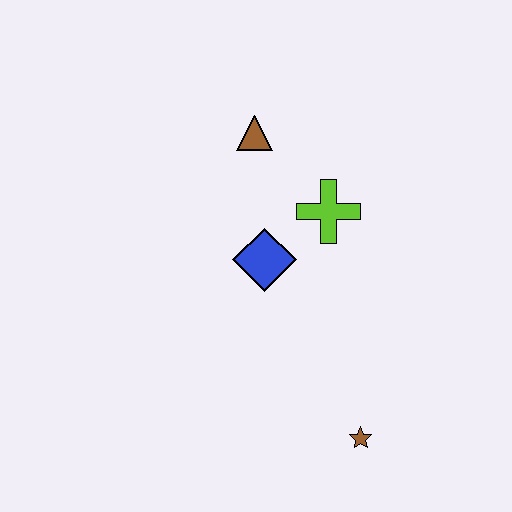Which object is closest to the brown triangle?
The lime cross is closest to the brown triangle.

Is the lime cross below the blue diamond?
No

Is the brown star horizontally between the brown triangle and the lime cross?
No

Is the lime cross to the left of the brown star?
Yes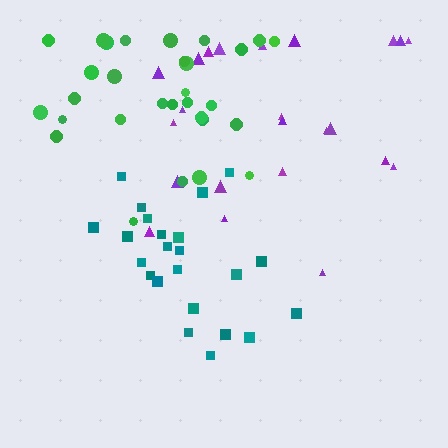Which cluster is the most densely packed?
Teal.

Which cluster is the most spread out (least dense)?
Purple.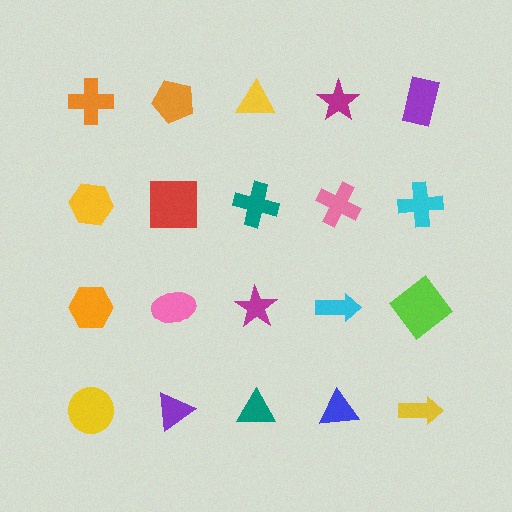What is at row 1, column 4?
A magenta star.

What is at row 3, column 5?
A lime diamond.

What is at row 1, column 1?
An orange cross.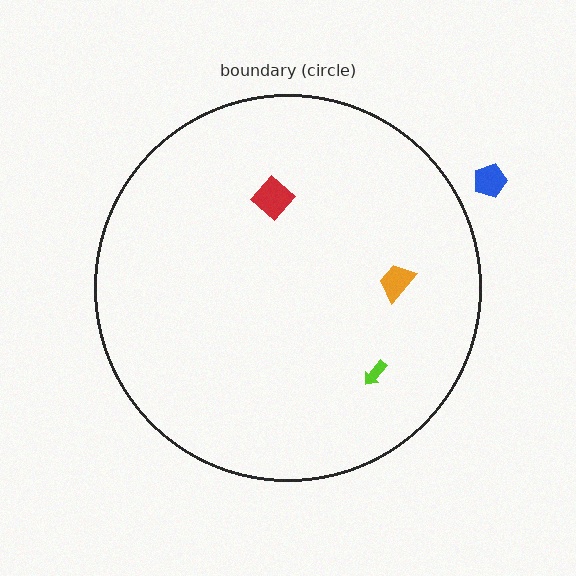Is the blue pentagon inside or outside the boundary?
Outside.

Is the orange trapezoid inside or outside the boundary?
Inside.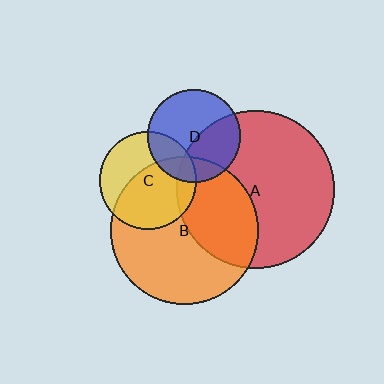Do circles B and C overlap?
Yes.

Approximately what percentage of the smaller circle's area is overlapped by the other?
Approximately 60%.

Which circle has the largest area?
Circle A (red).